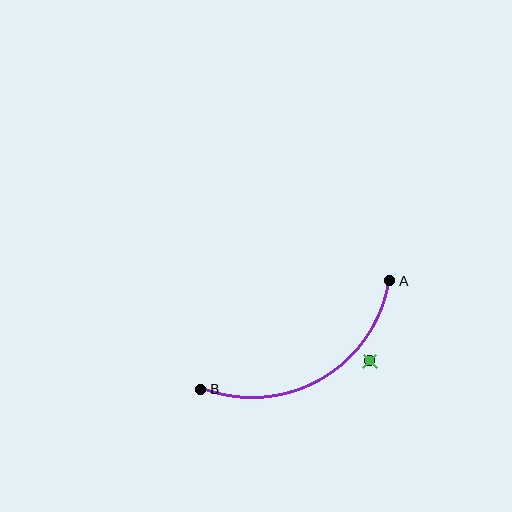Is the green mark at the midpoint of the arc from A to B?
No — the green mark does not lie on the arc at all. It sits slightly outside the curve.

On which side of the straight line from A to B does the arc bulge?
The arc bulges below the straight line connecting A and B.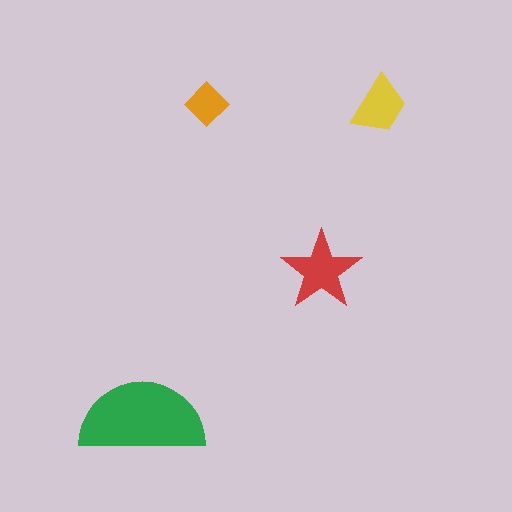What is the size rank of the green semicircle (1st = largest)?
1st.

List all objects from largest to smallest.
The green semicircle, the red star, the yellow trapezoid, the orange diamond.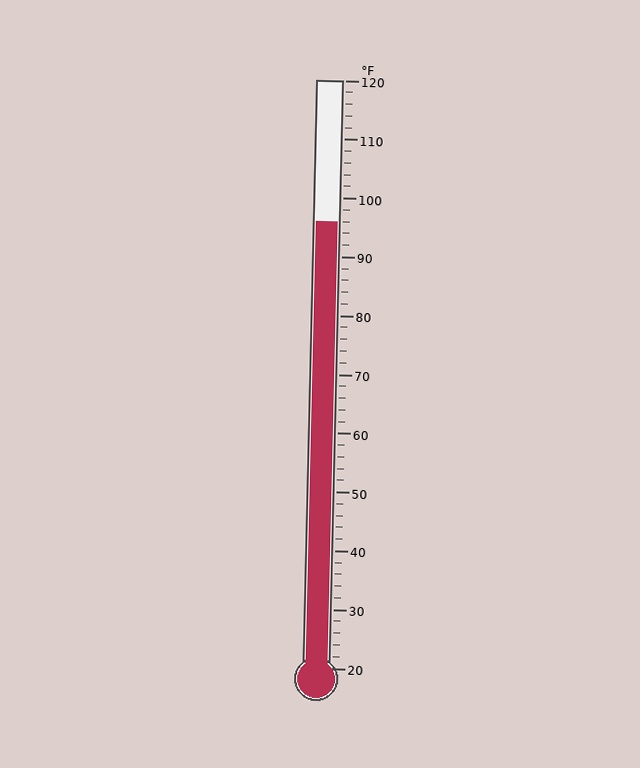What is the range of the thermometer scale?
The thermometer scale ranges from 20°F to 120°F.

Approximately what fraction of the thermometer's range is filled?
The thermometer is filled to approximately 75% of its range.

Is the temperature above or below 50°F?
The temperature is above 50°F.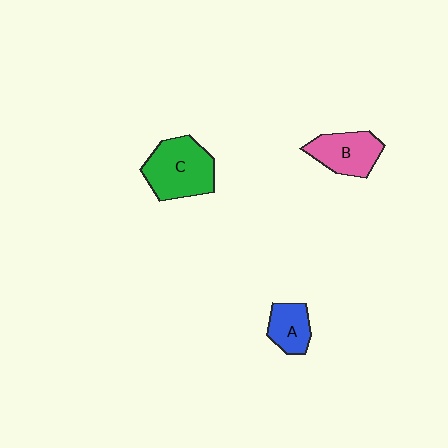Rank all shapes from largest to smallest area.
From largest to smallest: C (green), B (pink), A (blue).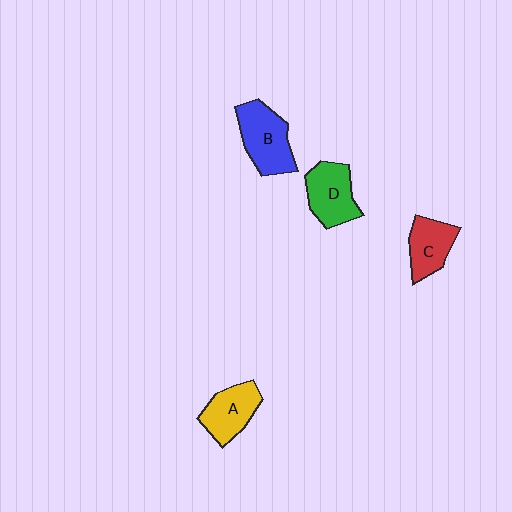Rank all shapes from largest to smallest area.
From largest to smallest: B (blue), D (green), A (yellow), C (red).